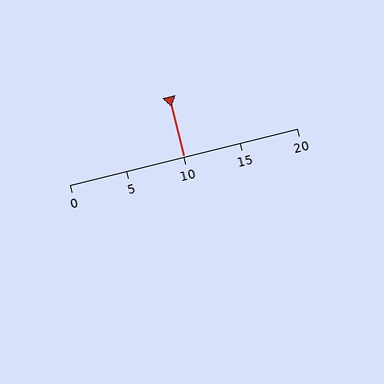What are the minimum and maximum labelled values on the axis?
The axis runs from 0 to 20.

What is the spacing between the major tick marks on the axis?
The major ticks are spaced 5 apart.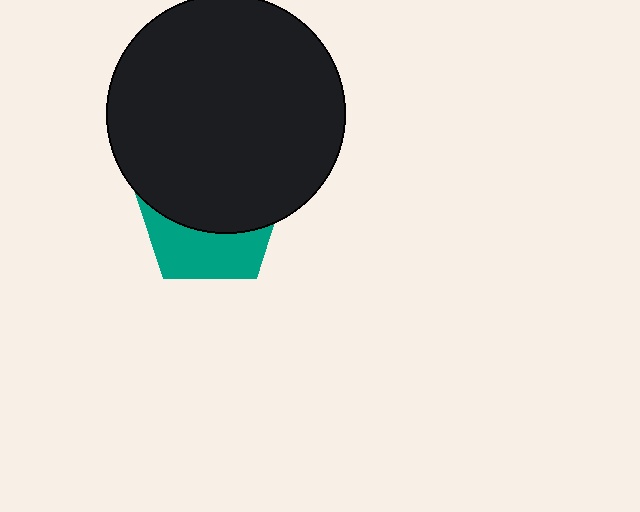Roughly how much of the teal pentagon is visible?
A small part of it is visible (roughly 40%).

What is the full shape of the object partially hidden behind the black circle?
The partially hidden object is a teal pentagon.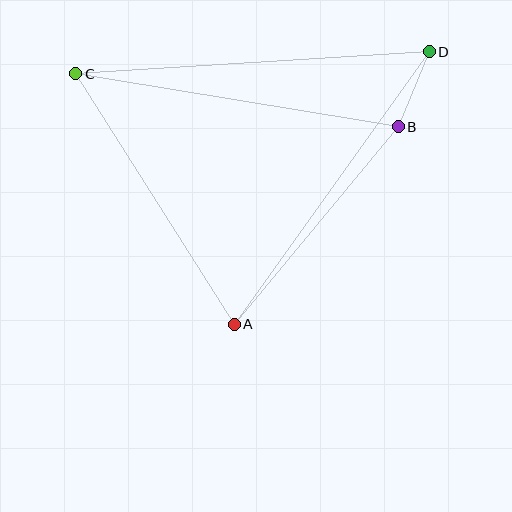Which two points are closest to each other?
Points B and D are closest to each other.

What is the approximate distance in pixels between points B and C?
The distance between B and C is approximately 327 pixels.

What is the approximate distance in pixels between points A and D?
The distance between A and D is approximately 335 pixels.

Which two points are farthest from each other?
Points C and D are farthest from each other.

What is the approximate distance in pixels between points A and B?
The distance between A and B is approximately 257 pixels.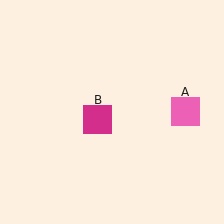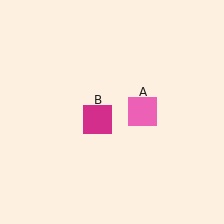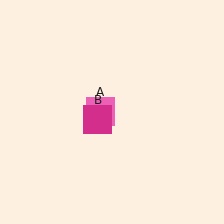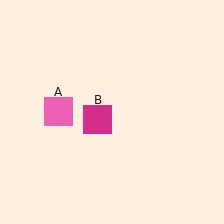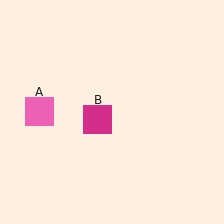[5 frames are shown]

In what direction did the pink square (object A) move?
The pink square (object A) moved left.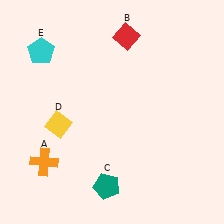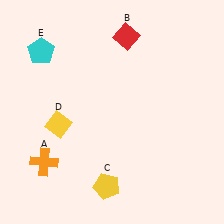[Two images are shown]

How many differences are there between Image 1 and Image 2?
There is 1 difference between the two images.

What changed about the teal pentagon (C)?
In Image 1, C is teal. In Image 2, it changed to yellow.